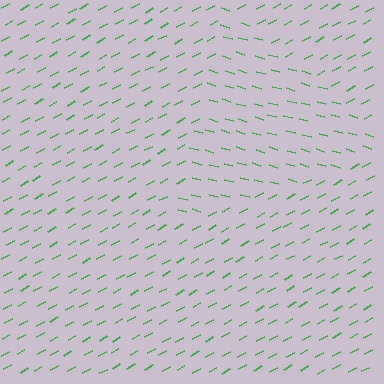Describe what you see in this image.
The image is filled with small green line segments. A triangle region in the image has lines oriented differently from the surrounding lines, creating a visible texture boundary.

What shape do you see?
I see a triangle.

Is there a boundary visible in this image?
Yes, there is a texture boundary formed by a change in line orientation.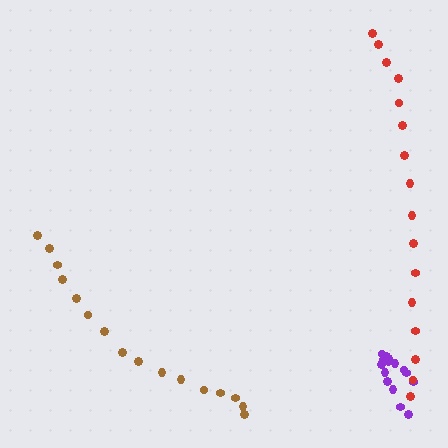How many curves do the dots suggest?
There are 3 distinct paths.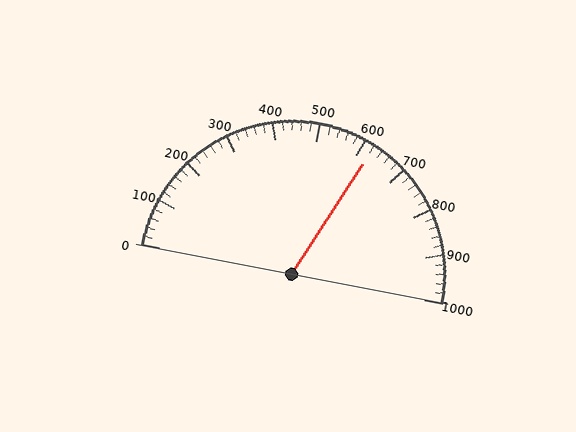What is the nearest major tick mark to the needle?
The nearest major tick mark is 600.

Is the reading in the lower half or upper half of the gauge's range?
The reading is in the upper half of the range (0 to 1000).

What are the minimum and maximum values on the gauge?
The gauge ranges from 0 to 1000.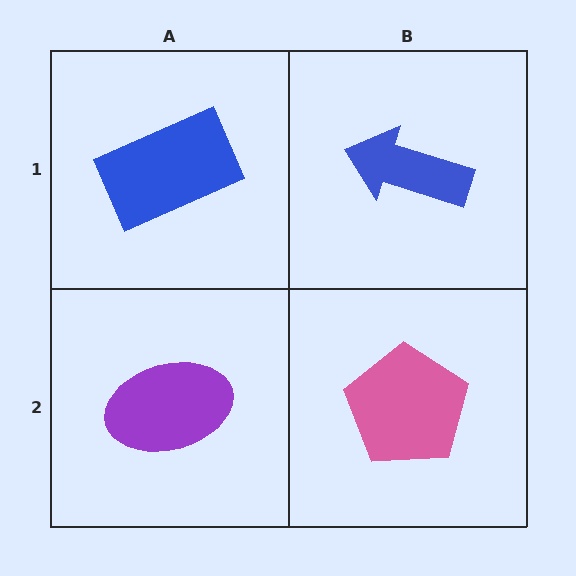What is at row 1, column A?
A blue rectangle.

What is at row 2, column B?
A pink pentagon.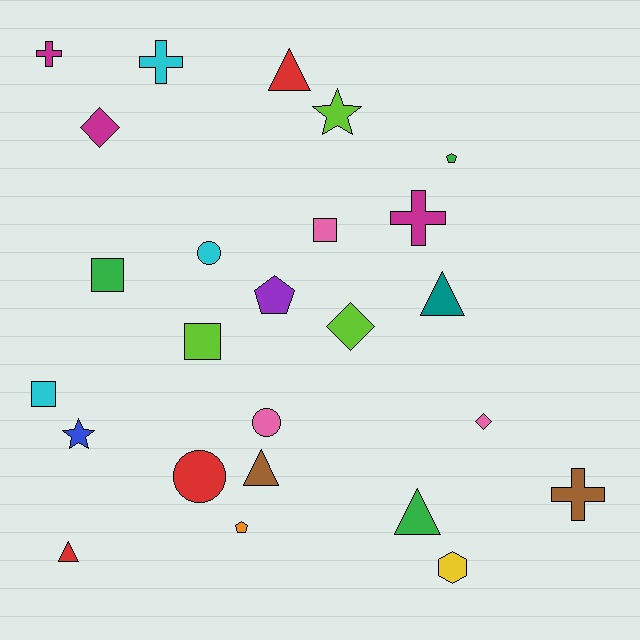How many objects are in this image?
There are 25 objects.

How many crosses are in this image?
There are 4 crosses.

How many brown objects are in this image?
There are 2 brown objects.